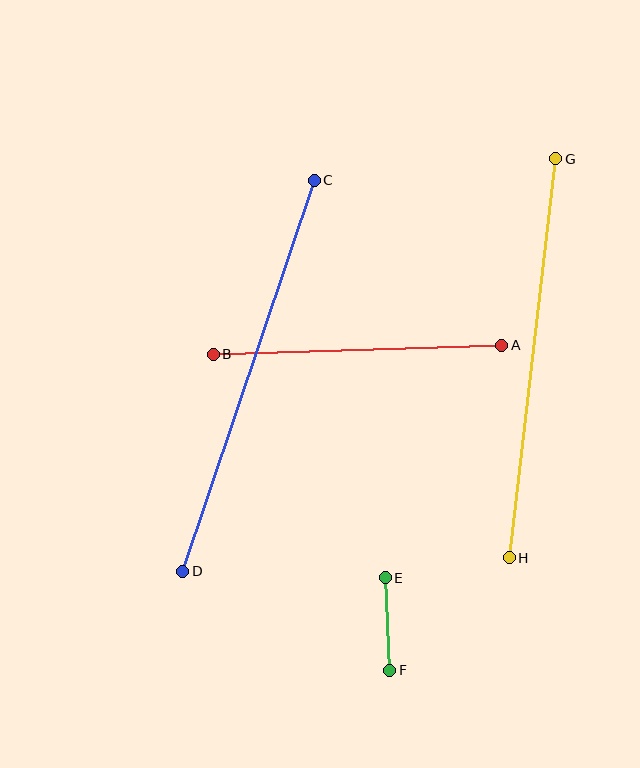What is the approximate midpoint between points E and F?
The midpoint is at approximately (387, 624) pixels.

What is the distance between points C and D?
The distance is approximately 413 pixels.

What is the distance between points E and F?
The distance is approximately 92 pixels.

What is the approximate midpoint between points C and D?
The midpoint is at approximately (249, 376) pixels.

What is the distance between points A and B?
The distance is approximately 289 pixels.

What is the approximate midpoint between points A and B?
The midpoint is at approximately (358, 350) pixels.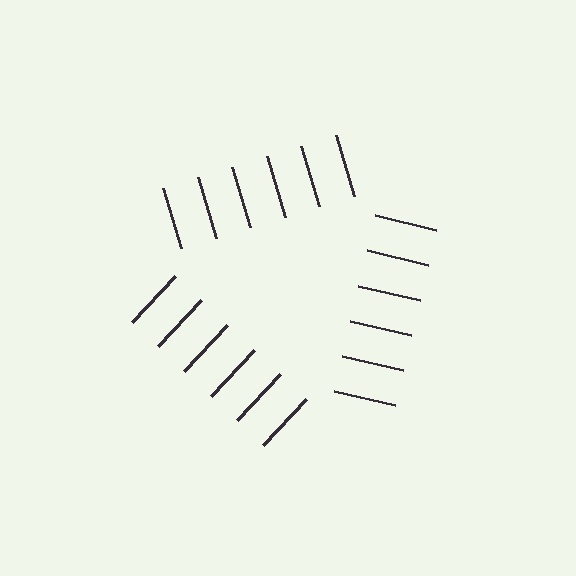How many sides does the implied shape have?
3 sides — the line-ends trace a triangle.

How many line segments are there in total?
18 — 6 along each of the 3 edges.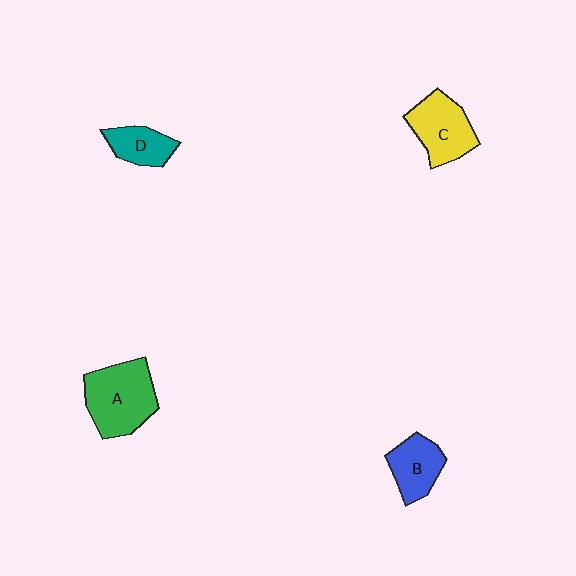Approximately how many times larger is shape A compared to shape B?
Approximately 1.6 times.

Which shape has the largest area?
Shape A (green).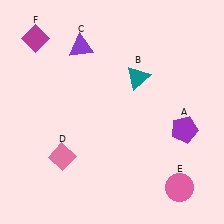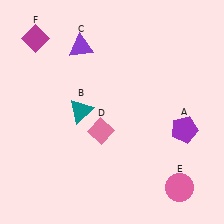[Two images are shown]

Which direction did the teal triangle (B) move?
The teal triangle (B) moved left.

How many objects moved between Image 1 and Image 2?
2 objects moved between the two images.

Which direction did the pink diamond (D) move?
The pink diamond (D) moved right.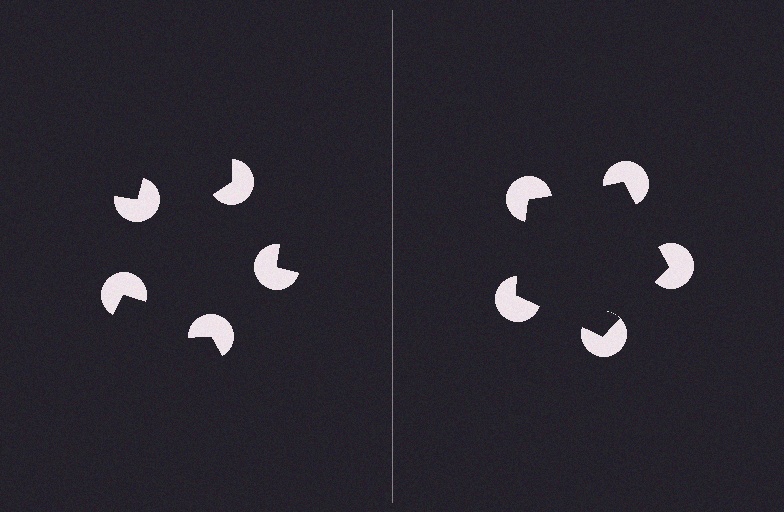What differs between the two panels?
The pac-man discs are positioned identically on both sides; only the wedge orientations differ. On the right they align to a pentagon; on the left they are misaligned.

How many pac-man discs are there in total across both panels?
10 — 5 on each side.